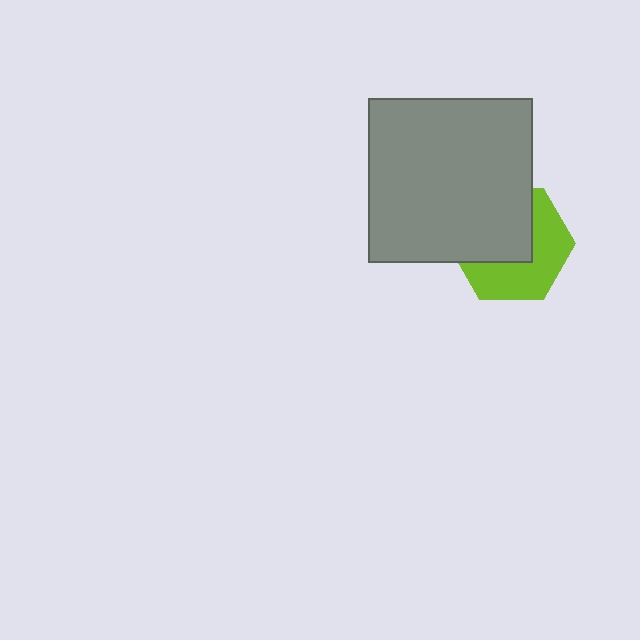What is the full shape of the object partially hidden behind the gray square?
The partially hidden object is a lime hexagon.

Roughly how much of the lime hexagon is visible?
About half of it is visible (roughly 49%).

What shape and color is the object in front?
The object in front is a gray square.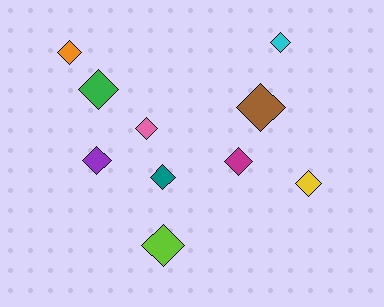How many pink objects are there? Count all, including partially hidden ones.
There is 1 pink object.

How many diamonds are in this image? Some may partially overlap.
There are 10 diamonds.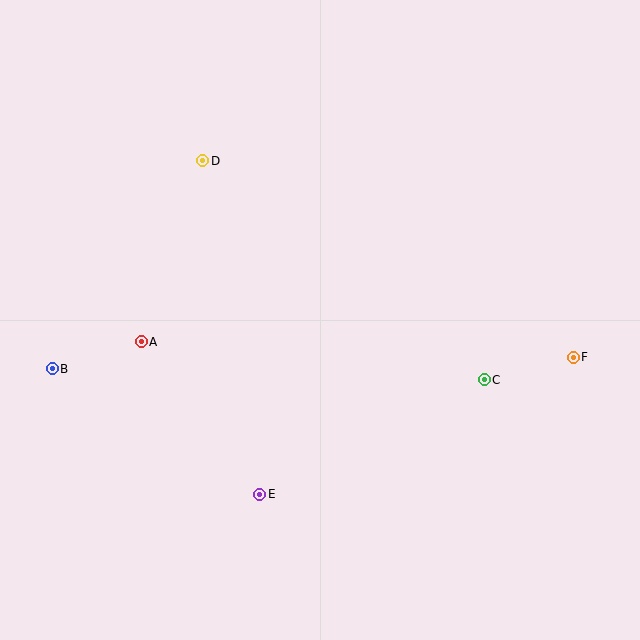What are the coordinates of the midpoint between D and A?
The midpoint between D and A is at (172, 251).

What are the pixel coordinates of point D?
Point D is at (203, 161).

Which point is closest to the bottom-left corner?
Point B is closest to the bottom-left corner.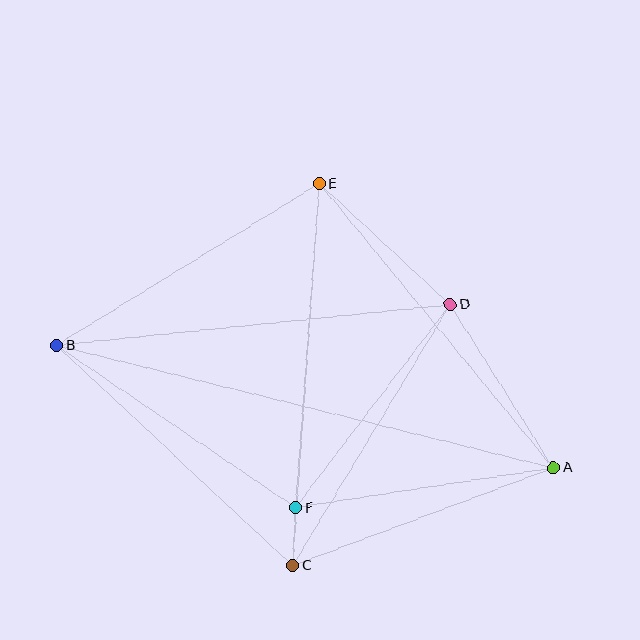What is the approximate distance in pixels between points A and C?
The distance between A and C is approximately 278 pixels.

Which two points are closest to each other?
Points C and F are closest to each other.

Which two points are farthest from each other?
Points A and B are farthest from each other.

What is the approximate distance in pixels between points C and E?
The distance between C and E is approximately 383 pixels.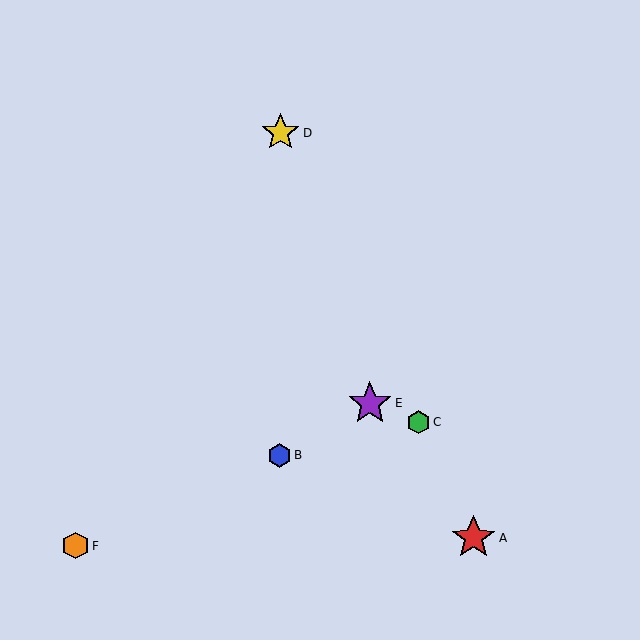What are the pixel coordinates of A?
Object A is at (474, 538).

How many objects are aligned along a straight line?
3 objects (A, C, D) are aligned along a straight line.